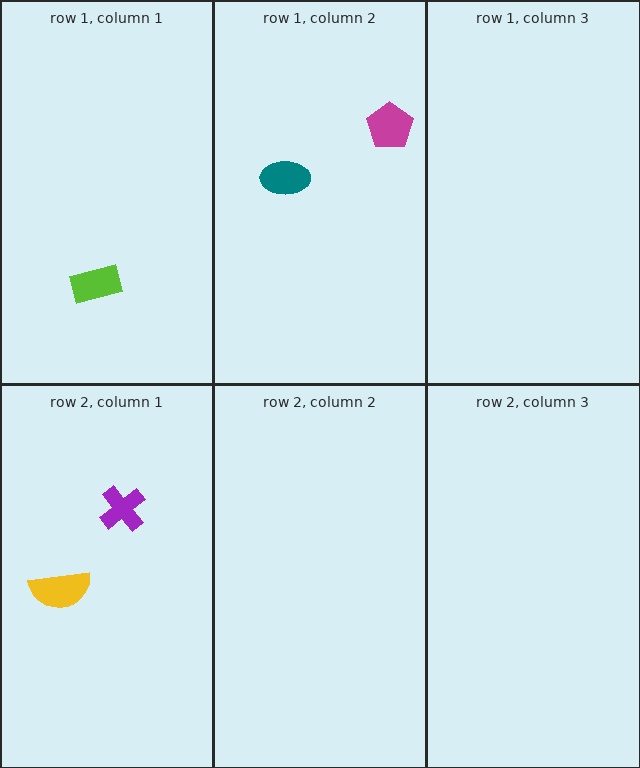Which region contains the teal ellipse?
The row 1, column 2 region.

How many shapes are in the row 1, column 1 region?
1.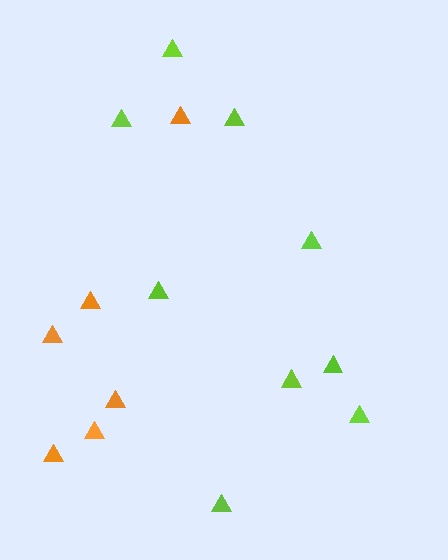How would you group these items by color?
There are 2 groups: one group of lime triangles (9) and one group of orange triangles (6).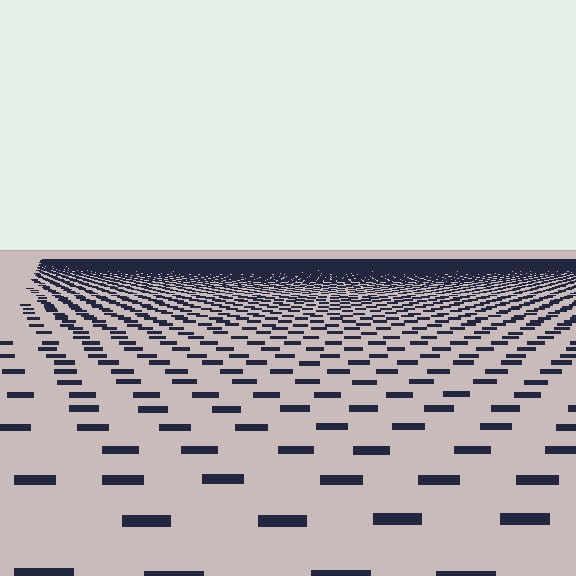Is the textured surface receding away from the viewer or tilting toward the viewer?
The surface is receding away from the viewer. Texture elements get smaller and denser toward the top.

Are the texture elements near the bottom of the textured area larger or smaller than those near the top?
Larger. Near the bottom, elements are closer to the viewer and appear at a bigger on-screen size.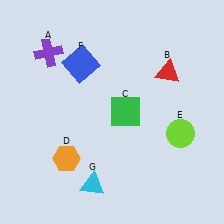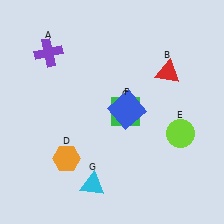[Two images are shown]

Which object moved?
The blue square (F) moved right.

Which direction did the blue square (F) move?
The blue square (F) moved right.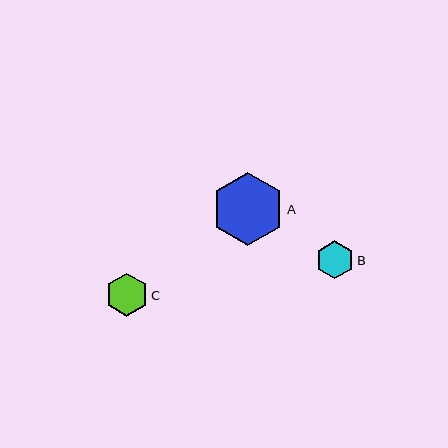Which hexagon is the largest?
Hexagon A is the largest with a size of approximately 72 pixels.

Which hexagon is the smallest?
Hexagon B is the smallest with a size of approximately 38 pixels.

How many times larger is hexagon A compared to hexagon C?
Hexagon A is approximately 1.7 times the size of hexagon C.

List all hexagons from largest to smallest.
From largest to smallest: A, C, B.